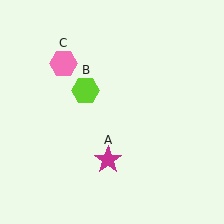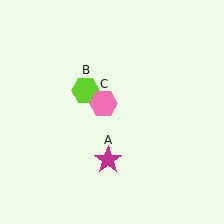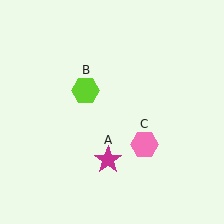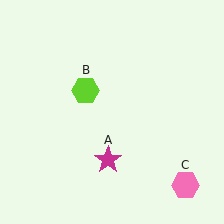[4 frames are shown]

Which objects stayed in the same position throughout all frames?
Magenta star (object A) and lime hexagon (object B) remained stationary.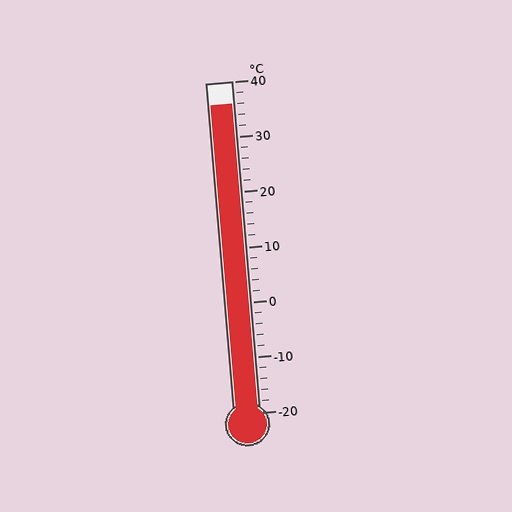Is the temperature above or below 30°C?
The temperature is above 30°C.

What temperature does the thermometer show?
The thermometer shows approximately 36°C.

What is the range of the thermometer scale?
The thermometer scale ranges from -20°C to 40°C.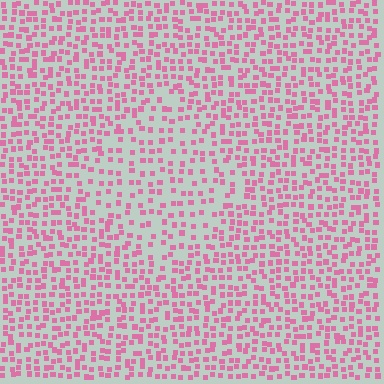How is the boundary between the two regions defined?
The boundary is defined by a change in element density (approximately 1.7x ratio). All elements are the same color, size, and shape.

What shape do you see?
I see a diamond.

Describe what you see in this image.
The image contains small pink elements arranged at two different densities. A diamond-shaped region is visible where the elements are less densely packed than the surrounding area.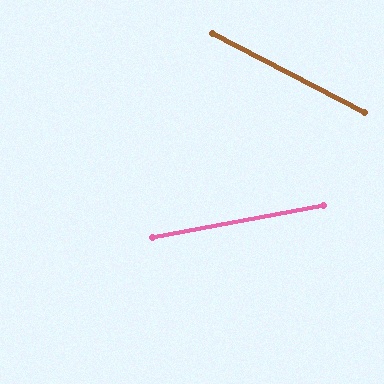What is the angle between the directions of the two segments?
Approximately 38 degrees.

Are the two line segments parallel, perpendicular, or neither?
Neither parallel nor perpendicular — they differ by about 38°.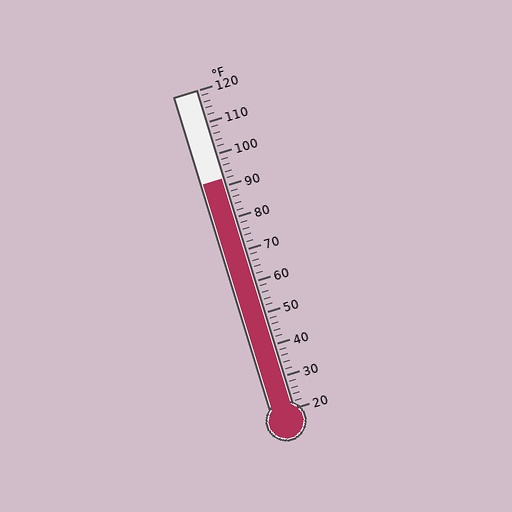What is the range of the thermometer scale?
The thermometer scale ranges from 20°F to 120°F.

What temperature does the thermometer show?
The thermometer shows approximately 92°F.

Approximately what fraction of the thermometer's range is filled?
The thermometer is filled to approximately 70% of its range.